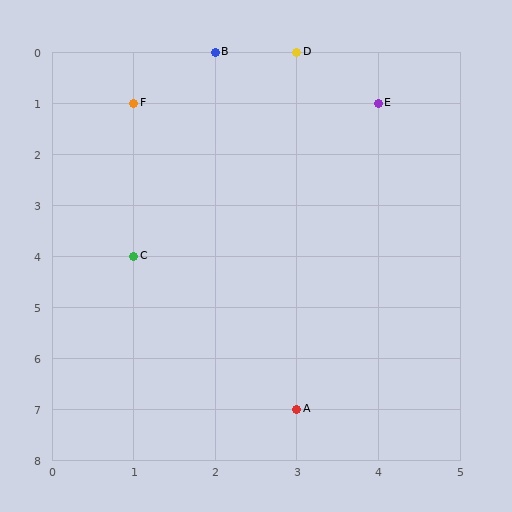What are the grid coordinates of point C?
Point C is at grid coordinates (1, 4).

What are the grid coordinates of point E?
Point E is at grid coordinates (4, 1).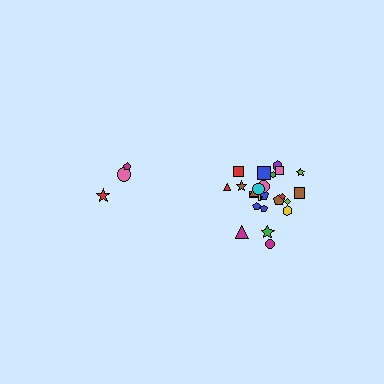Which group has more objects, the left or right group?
The right group.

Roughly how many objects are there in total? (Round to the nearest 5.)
Roughly 30 objects in total.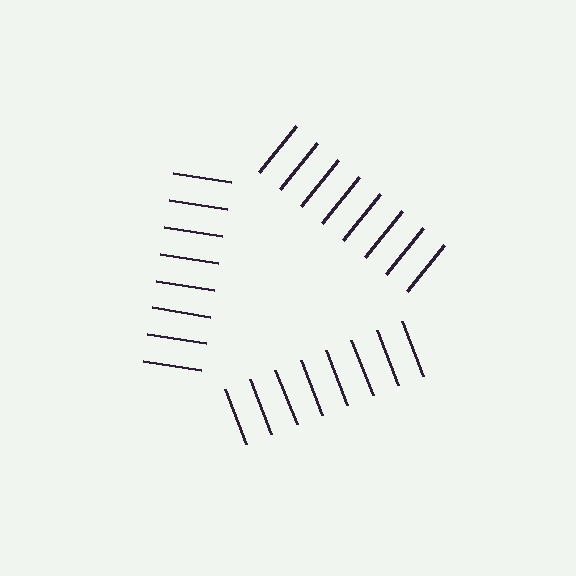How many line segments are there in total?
24 — 8 along each of the 3 edges.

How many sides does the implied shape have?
3 sides — the line-ends trace a triangle.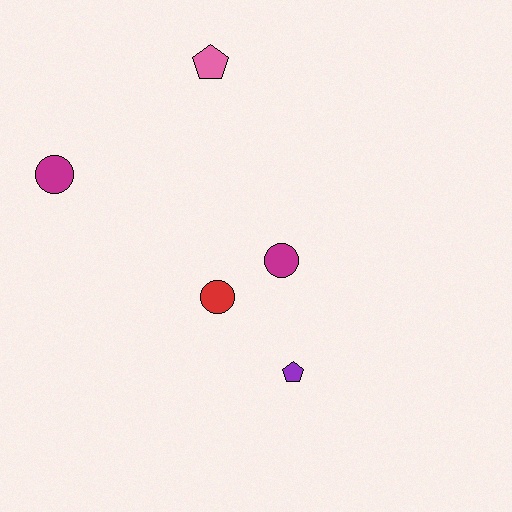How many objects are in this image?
There are 5 objects.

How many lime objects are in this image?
There are no lime objects.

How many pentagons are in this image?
There are 2 pentagons.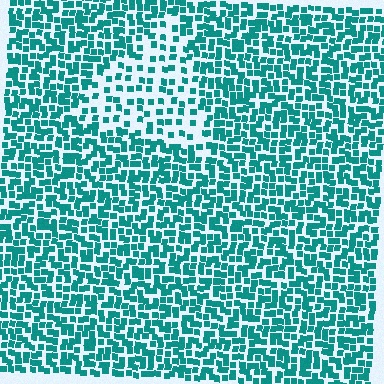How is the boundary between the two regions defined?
The boundary is defined by a change in element density (approximately 2.1x ratio). All elements are the same color, size, and shape.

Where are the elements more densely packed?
The elements are more densely packed outside the triangle boundary.